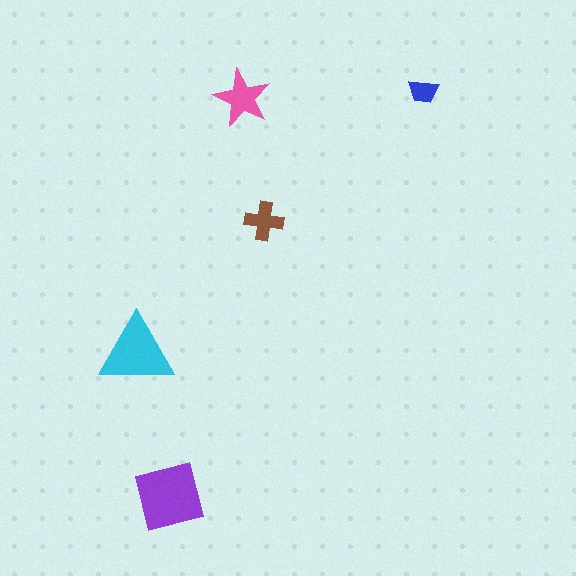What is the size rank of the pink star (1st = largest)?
3rd.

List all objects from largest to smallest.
The purple square, the cyan triangle, the pink star, the brown cross, the blue trapezoid.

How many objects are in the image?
There are 5 objects in the image.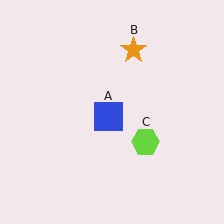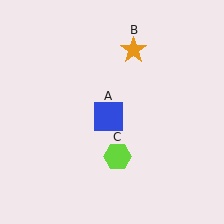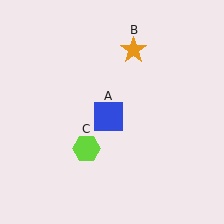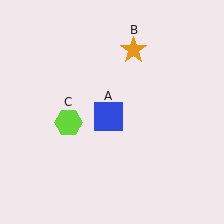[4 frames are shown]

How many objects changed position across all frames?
1 object changed position: lime hexagon (object C).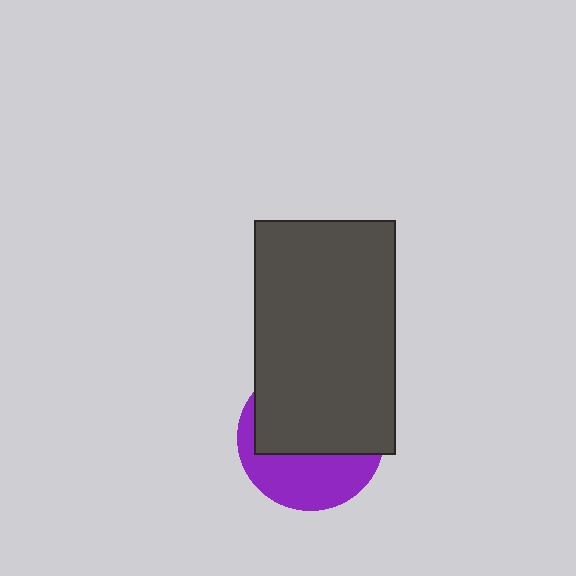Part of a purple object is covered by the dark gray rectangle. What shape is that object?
It is a circle.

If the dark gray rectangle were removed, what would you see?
You would see the complete purple circle.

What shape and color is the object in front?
The object in front is a dark gray rectangle.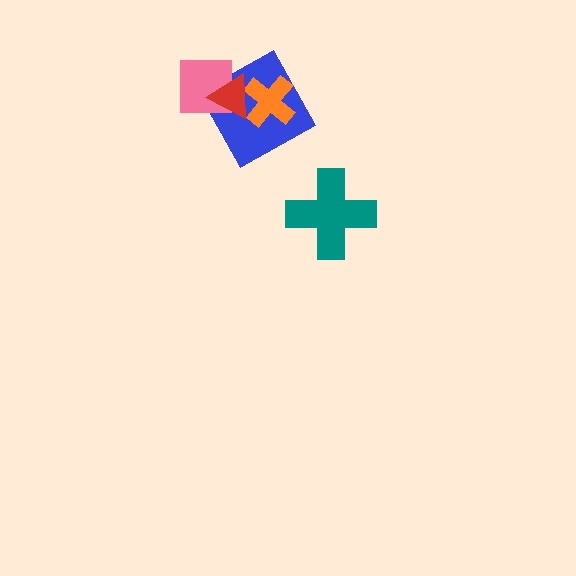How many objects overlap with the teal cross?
0 objects overlap with the teal cross.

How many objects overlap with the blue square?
3 objects overlap with the blue square.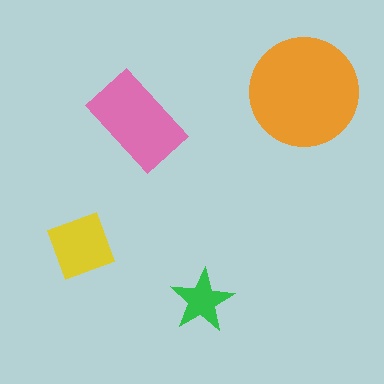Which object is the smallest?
The green star.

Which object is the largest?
The orange circle.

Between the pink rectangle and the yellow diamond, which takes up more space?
The pink rectangle.